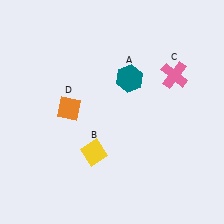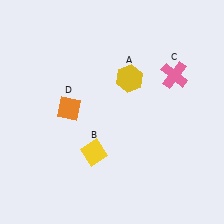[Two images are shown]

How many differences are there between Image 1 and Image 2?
There is 1 difference between the two images.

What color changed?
The hexagon (A) changed from teal in Image 1 to yellow in Image 2.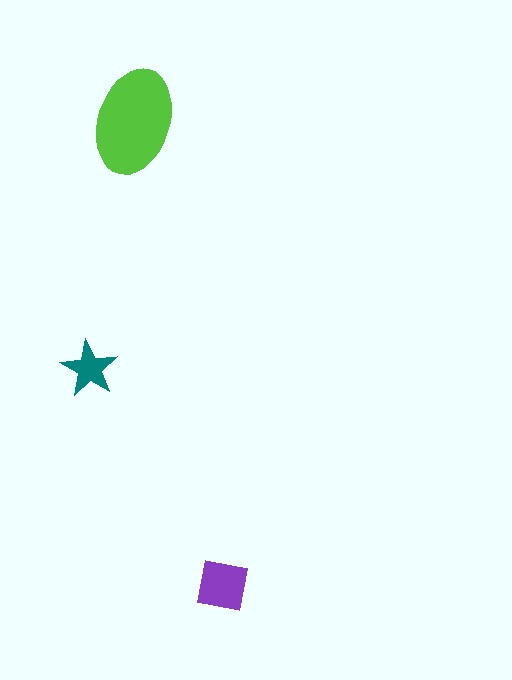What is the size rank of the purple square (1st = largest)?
2nd.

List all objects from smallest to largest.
The teal star, the purple square, the lime ellipse.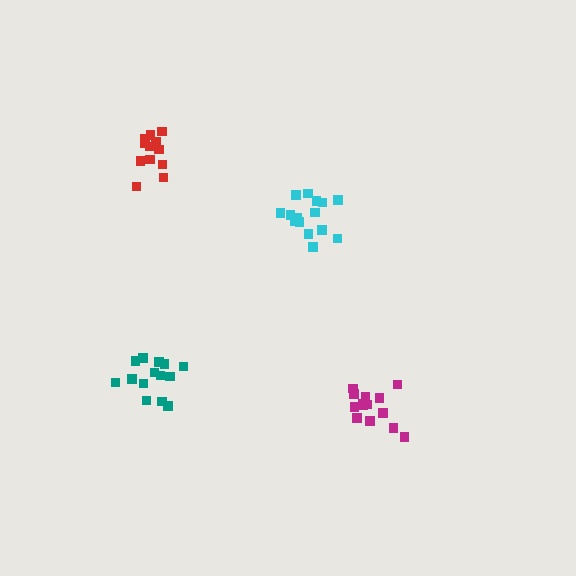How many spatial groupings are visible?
There are 4 spatial groupings.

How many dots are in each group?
Group 1: 14 dots, Group 2: 12 dots, Group 3: 14 dots, Group 4: 15 dots (55 total).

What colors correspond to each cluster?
The clusters are colored: magenta, red, teal, cyan.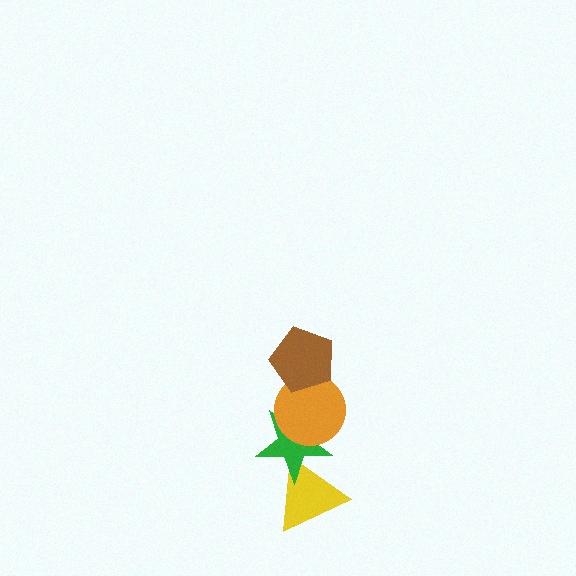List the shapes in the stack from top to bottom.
From top to bottom: the brown pentagon, the orange circle, the green star, the yellow triangle.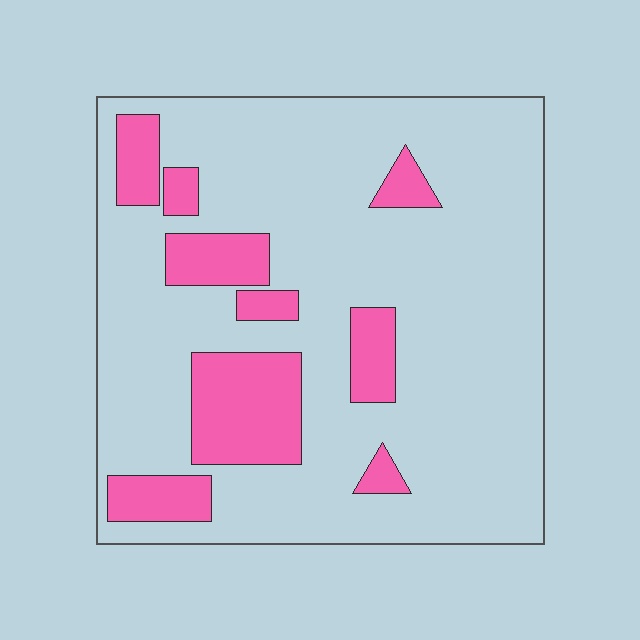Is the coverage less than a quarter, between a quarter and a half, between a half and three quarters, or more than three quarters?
Less than a quarter.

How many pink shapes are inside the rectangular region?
9.